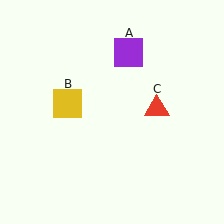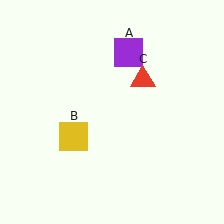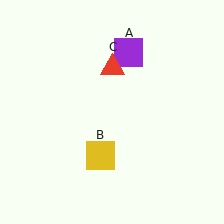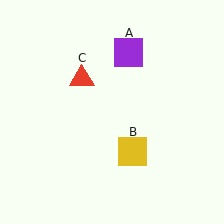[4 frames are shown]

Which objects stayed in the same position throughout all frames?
Purple square (object A) remained stationary.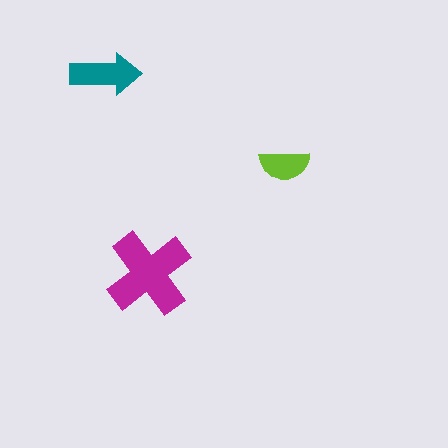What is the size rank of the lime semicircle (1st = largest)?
3rd.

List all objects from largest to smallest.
The magenta cross, the teal arrow, the lime semicircle.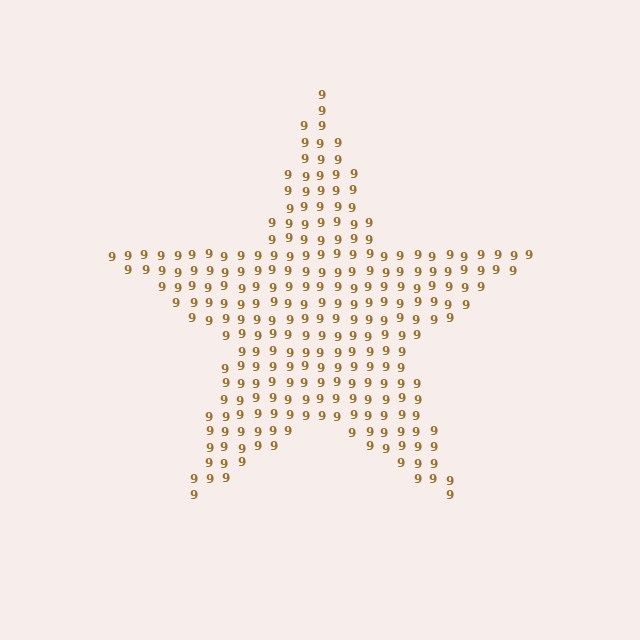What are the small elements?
The small elements are digit 9's.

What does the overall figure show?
The overall figure shows a star.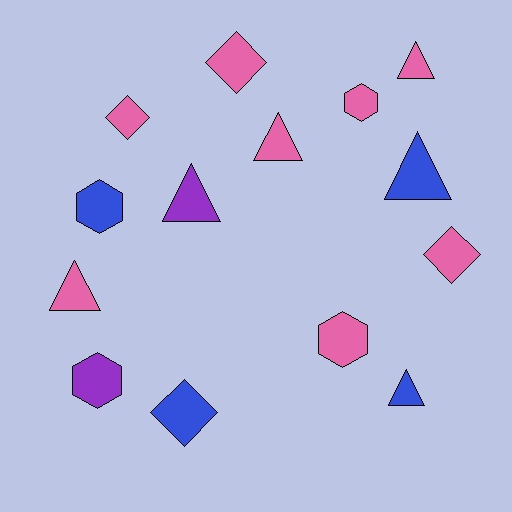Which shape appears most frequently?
Triangle, with 6 objects.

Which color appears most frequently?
Pink, with 8 objects.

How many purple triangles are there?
There is 1 purple triangle.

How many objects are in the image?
There are 14 objects.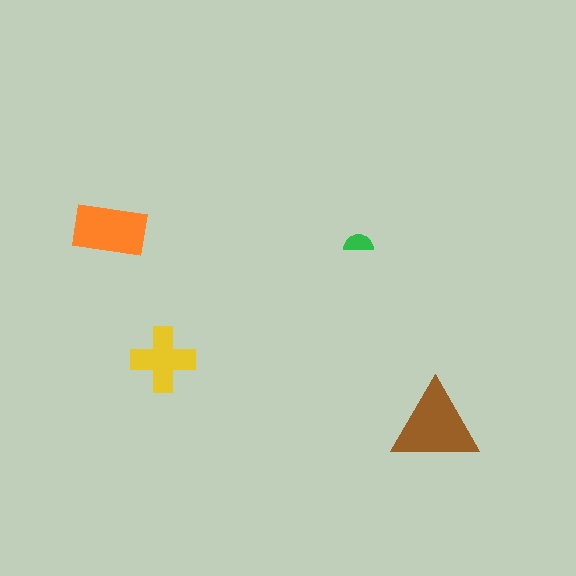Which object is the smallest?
The green semicircle.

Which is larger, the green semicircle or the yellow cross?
The yellow cross.